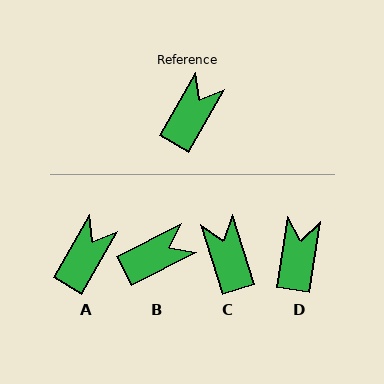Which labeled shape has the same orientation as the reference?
A.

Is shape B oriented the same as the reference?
No, it is off by about 32 degrees.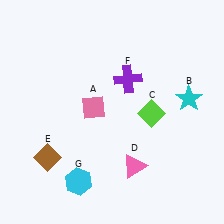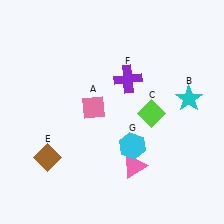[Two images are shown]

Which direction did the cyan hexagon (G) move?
The cyan hexagon (G) moved right.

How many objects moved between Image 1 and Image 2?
1 object moved between the two images.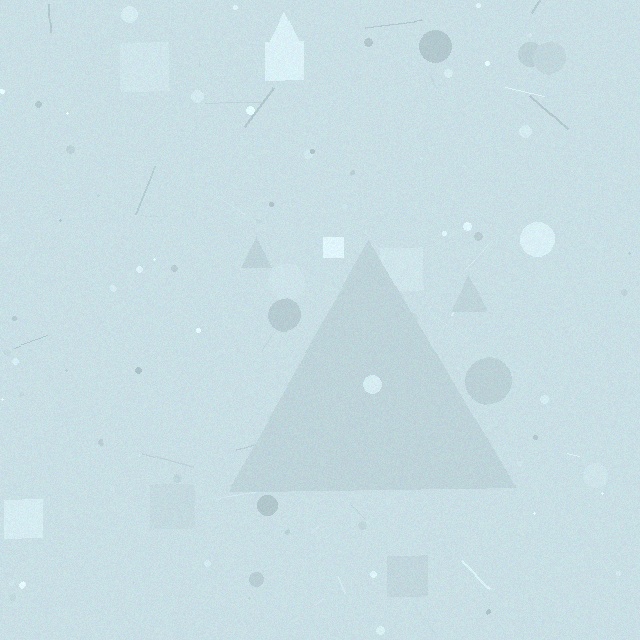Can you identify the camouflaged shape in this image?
The camouflaged shape is a triangle.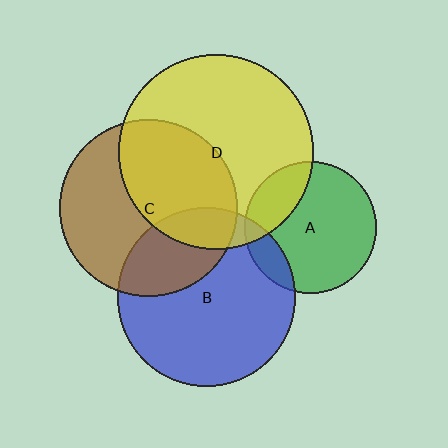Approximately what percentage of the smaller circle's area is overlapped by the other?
Approximately 15%.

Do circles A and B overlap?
Yes.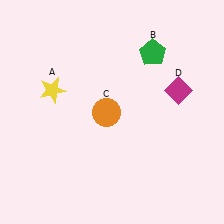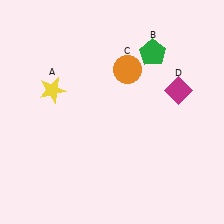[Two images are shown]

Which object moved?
The orange circle (C) moved up.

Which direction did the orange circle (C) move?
The orange circle (C) moved up.